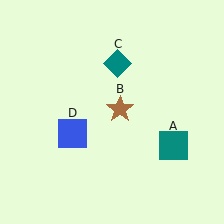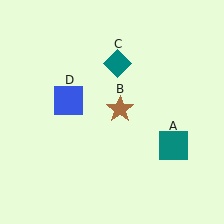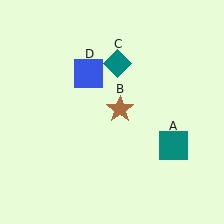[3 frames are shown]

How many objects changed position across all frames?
1 object changed position: blue square (object D).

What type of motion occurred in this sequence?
The blue square (object D) rotated clockwise around the center of the scene.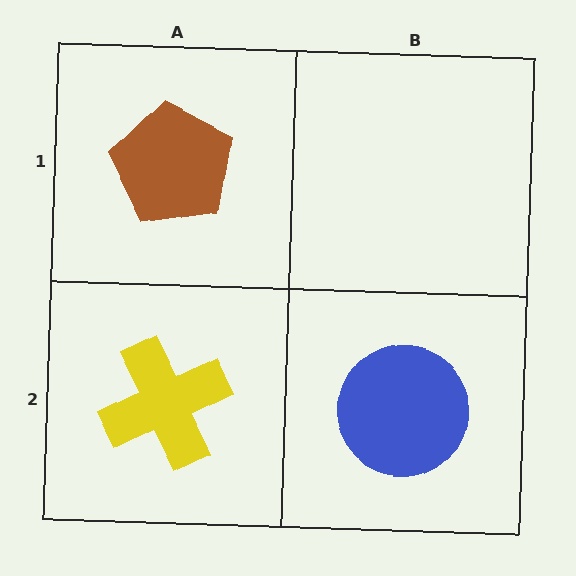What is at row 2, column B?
A blue circle.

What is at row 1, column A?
A brown pentagon.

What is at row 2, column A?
A yellow cross.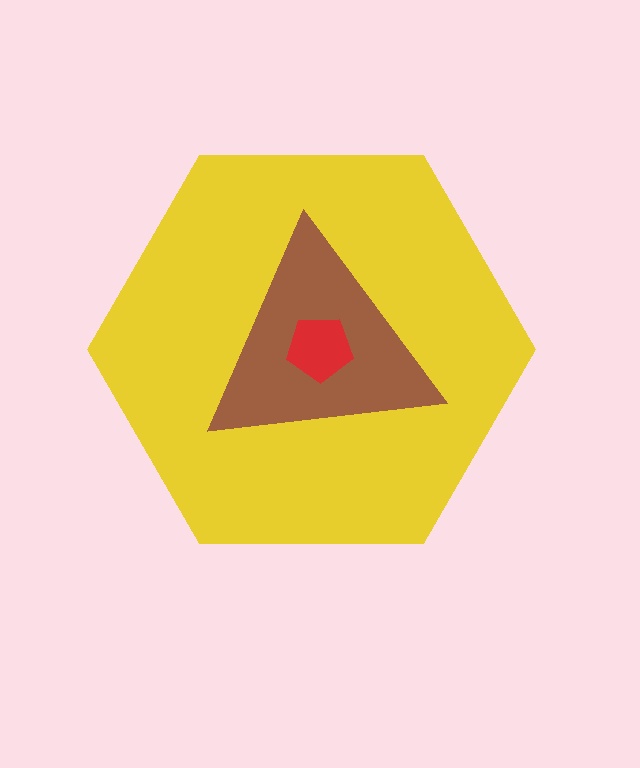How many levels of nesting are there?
3.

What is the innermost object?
The red pentagon.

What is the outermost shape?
The yellow hexagon.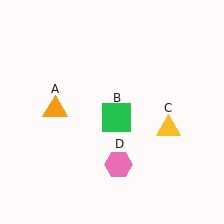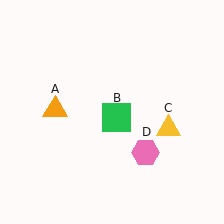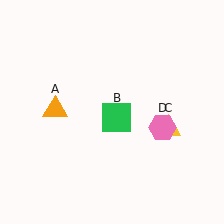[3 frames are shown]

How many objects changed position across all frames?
1 object changed position: pink hexagon (object D).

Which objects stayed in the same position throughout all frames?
Orange triangle (object A) and green square (object B) and yellow triangle (object C) remained stationary.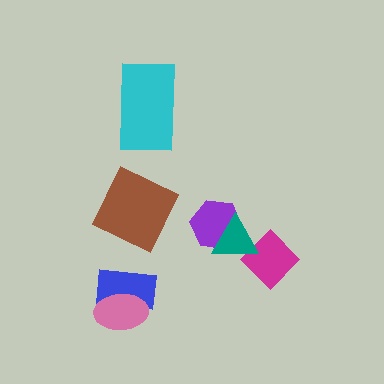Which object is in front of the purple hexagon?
The teal triangle is in front of the purple hexagon.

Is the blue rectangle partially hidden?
Yes, it is partially covered by another shape.